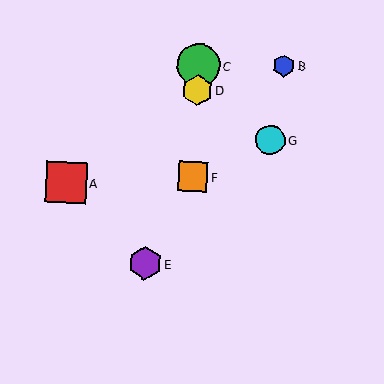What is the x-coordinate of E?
Object E is at x≈145.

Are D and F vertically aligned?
Yes, both are at x≈197.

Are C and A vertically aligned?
No, C is at x≈199 and A is at x≈66.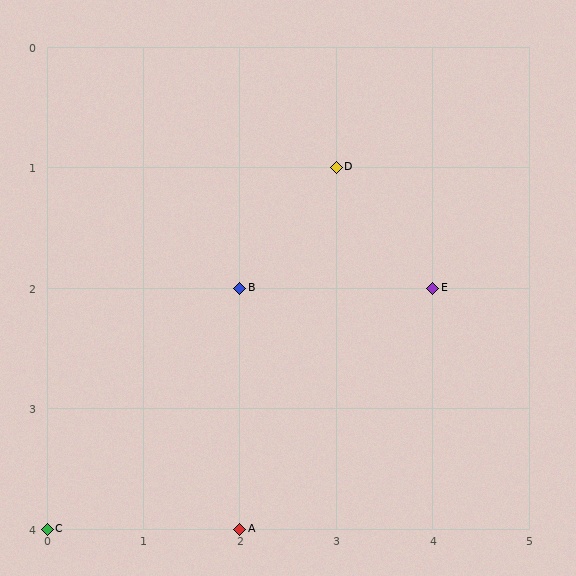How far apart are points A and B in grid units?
Points A and B are 2 rows apart.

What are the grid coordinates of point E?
Point E is at grid coordinates (4, 2).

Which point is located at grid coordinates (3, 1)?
Point D is at (3, 1).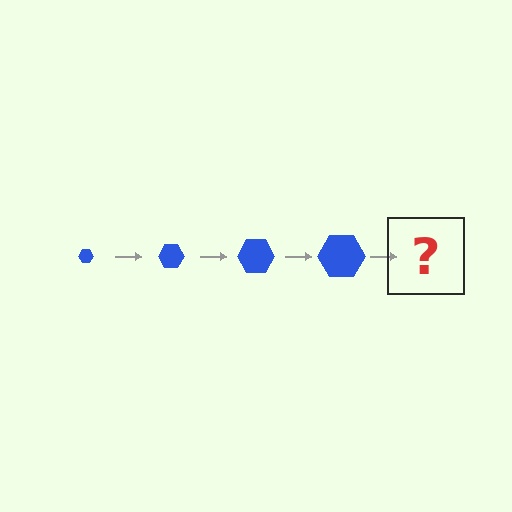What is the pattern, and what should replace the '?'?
The pattern is that the hexagon gets progressively larger each step. The '?' should be a blue hexagon, larger than the previous one.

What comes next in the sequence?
The next element should be a blue hexagon, larger than the previous one.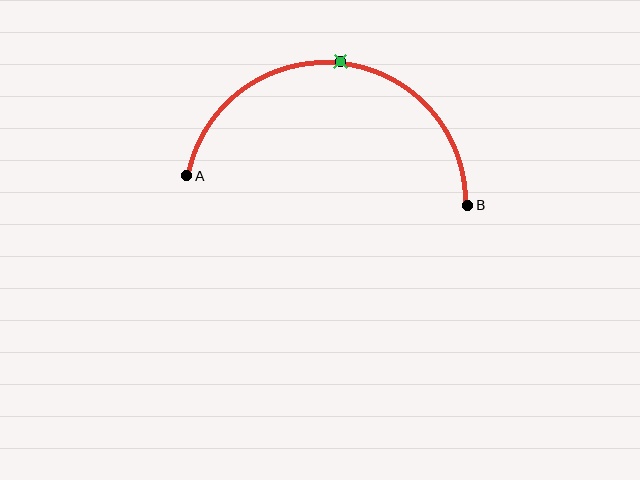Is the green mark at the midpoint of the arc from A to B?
Yes. The green mark lies on the arc at equal arc-length from both A and B — it is the arc midpoint.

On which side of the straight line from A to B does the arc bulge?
The arc bulges above the straight line connecting A and B.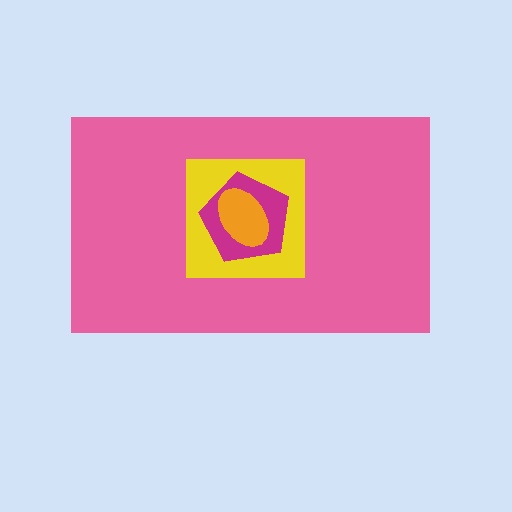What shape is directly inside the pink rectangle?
The yellow square.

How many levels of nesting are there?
4.